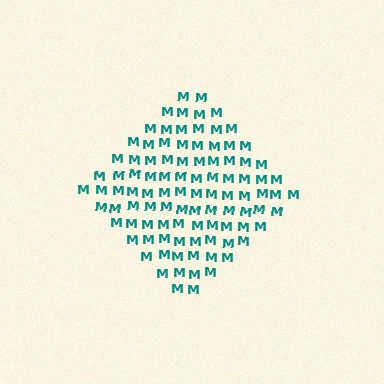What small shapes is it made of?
It is made of small letter M's.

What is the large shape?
The large shape is a diamond.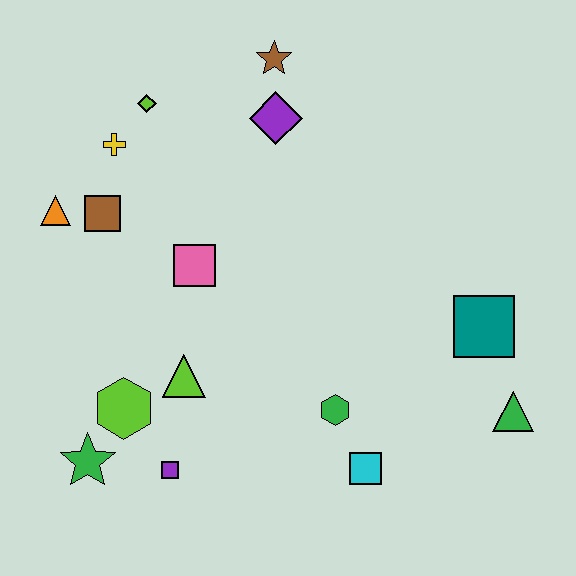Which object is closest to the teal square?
The green triangle is closest to the teal square.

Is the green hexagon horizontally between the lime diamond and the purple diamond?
No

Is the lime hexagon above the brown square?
No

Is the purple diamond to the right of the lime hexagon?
Yes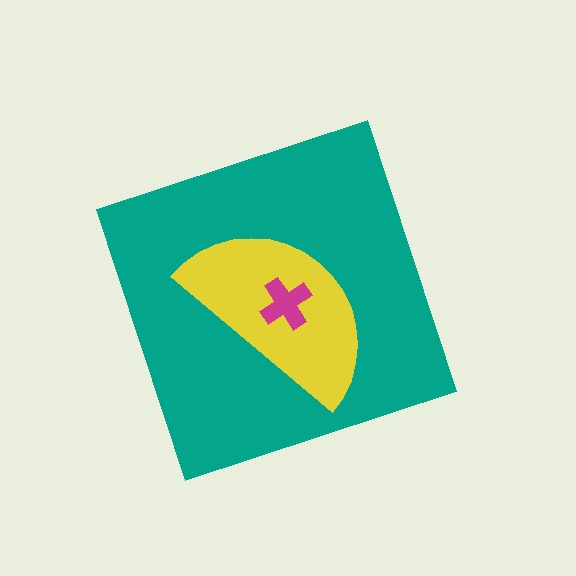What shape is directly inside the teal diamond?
The yellow semicircle.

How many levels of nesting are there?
3.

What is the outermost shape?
The teal diamond.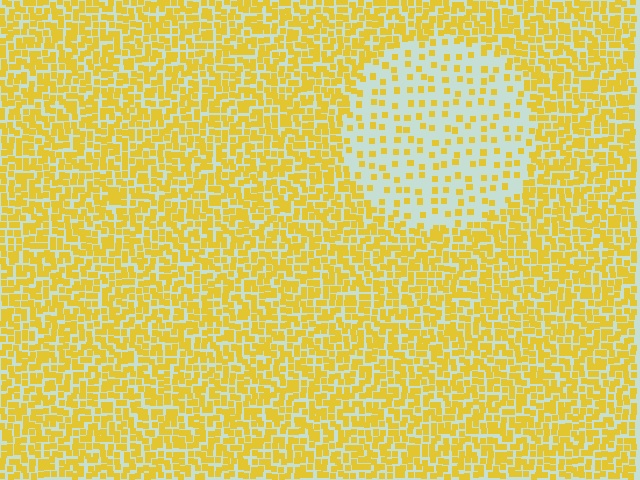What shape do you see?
I see a circle.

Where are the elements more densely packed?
The elements are more densely packed outside the circle boundary.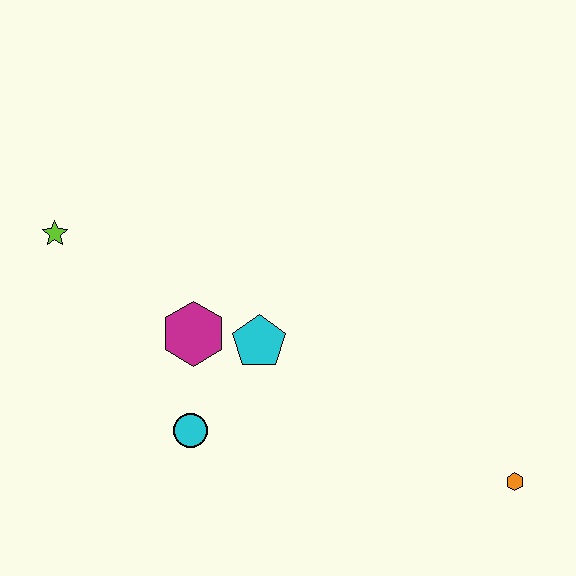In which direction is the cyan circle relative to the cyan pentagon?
The cyan circle is below the cyan pentagon.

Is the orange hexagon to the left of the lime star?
No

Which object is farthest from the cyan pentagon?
The orange hexagon is farthest from the cyan pentagon.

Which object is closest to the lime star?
The magenta hexagon is closest to the lime star.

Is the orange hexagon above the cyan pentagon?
No